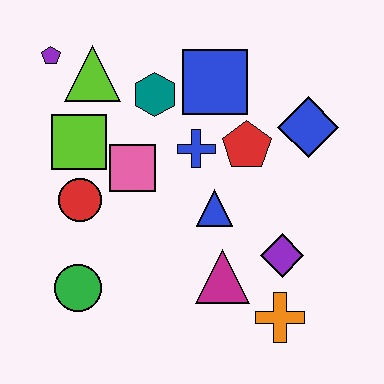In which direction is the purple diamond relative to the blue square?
The purple diamond is below the blue square.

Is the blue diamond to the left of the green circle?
No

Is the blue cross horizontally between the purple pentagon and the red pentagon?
Yes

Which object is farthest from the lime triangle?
The orange cross is farthest from the lime triangle.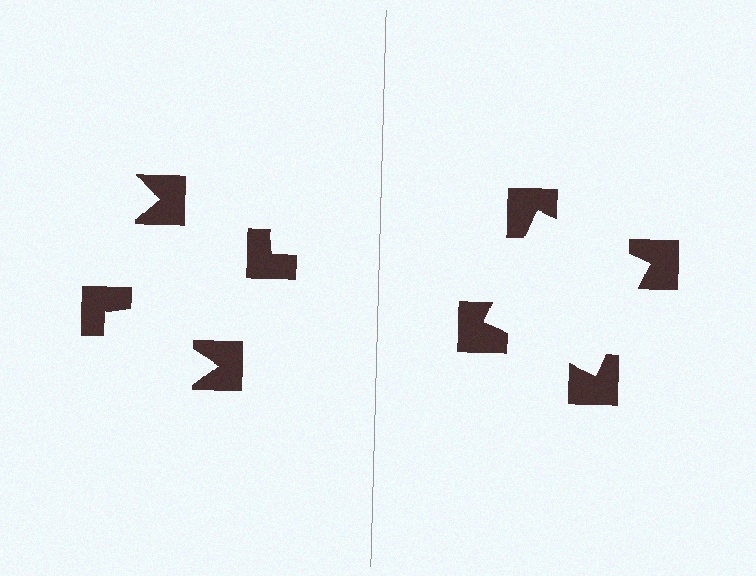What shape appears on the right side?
An illusory square.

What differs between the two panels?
The notched squares are positioned identically on both sides; only the wedge orientations differ. On the right they align to a square; on the left they are misaligned.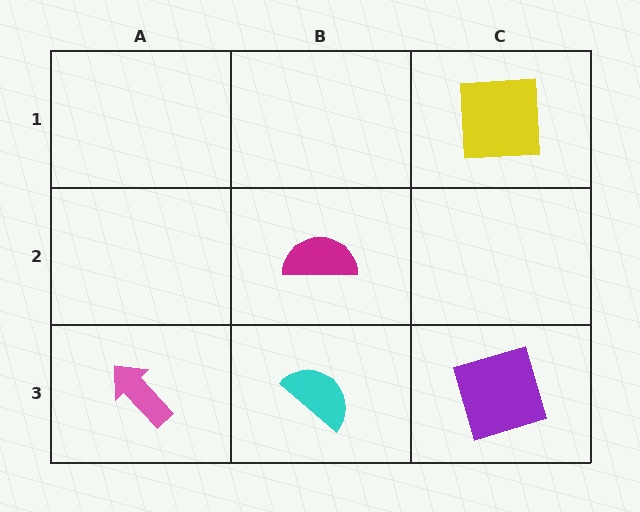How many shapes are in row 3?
3 shapes.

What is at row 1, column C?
A yellow square.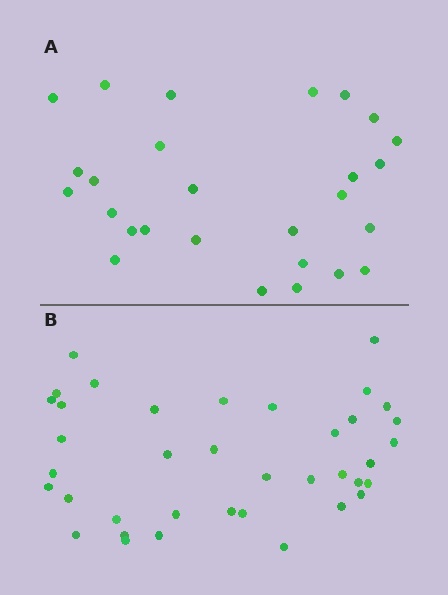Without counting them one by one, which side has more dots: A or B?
Region B (the bottom region) has more dots.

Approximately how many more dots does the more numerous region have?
Region B has roughly 12 or so more dots than region A.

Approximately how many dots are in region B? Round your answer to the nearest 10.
About 40 dots. (The exact count is 38, which rounds to 40.)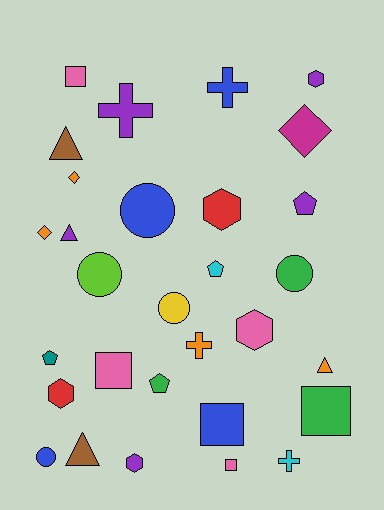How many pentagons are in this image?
There are 4 pentagons.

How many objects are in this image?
There are 30 objects.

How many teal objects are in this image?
There is 1 teal object.